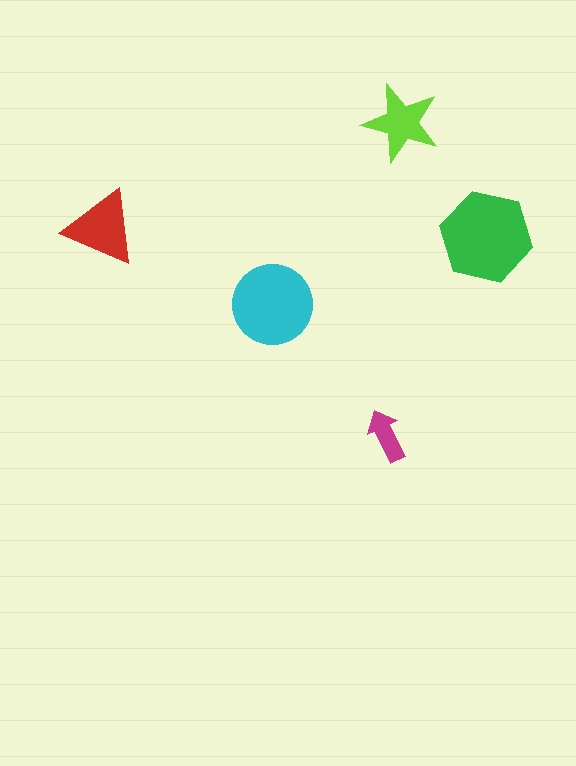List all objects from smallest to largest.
The magenta arrow, the lime star, the red triangle, the cyan circle, the green hexagon.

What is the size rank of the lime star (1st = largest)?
4th.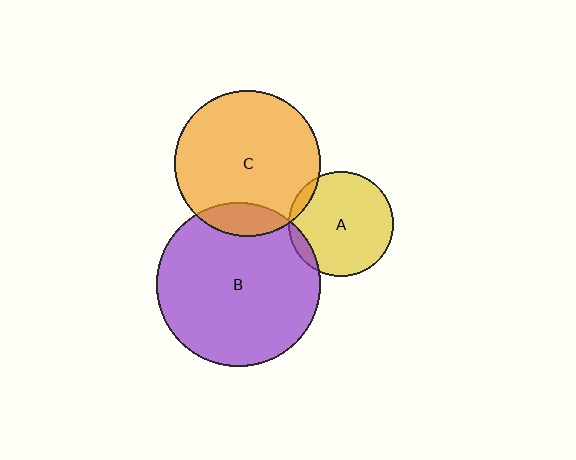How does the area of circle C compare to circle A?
Approximately 2.0 times.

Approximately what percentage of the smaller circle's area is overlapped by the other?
Approximately 5%.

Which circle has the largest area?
Circle B (purple).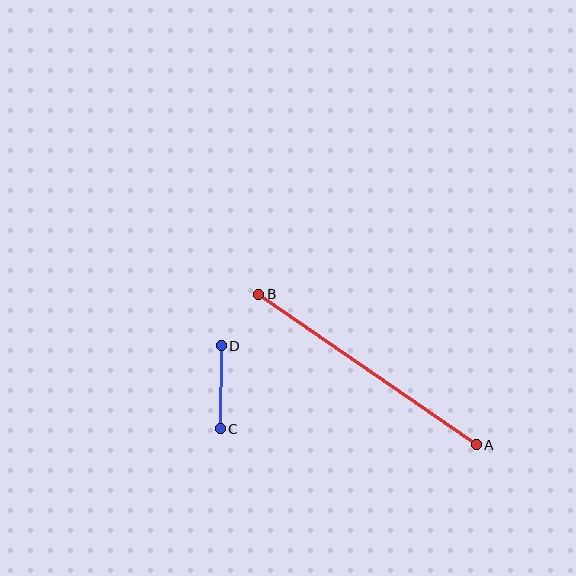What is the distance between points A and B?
The distance is approximately 265 pixels.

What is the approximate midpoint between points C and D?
The midpoint is at approximately (221, 387) pixels.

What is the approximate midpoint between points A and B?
The midpoint is at approximately (368, 370) pixels.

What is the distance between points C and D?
The distance is approximately 83 pixels.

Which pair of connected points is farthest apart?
Points A and B are farthest apart.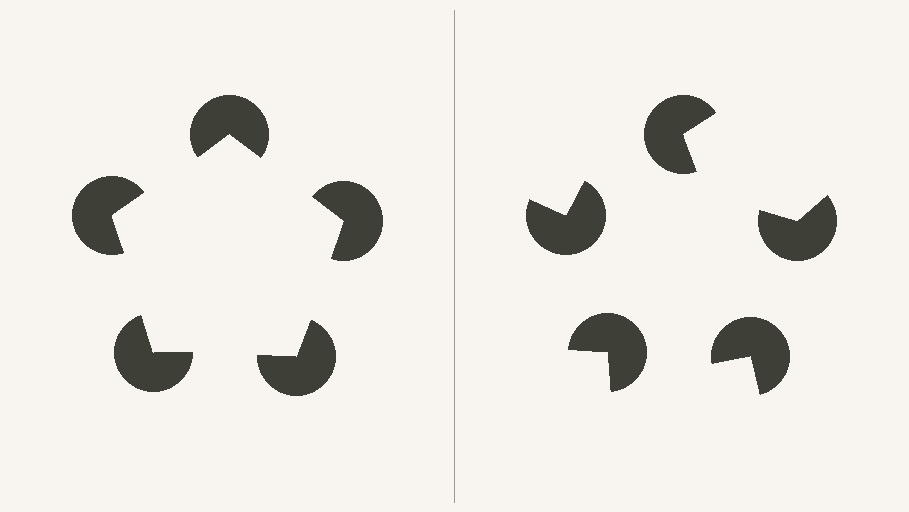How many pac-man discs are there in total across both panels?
10 — 5 on each side.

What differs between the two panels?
The pac-man discs are positioned identically on both sides; only the wedge orientations differ. On the left they align to a pentagon; on the right they are misaligned.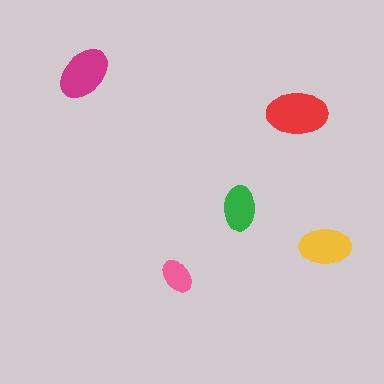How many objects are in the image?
There are 5 objects in the image.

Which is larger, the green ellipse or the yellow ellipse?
The yellow one.